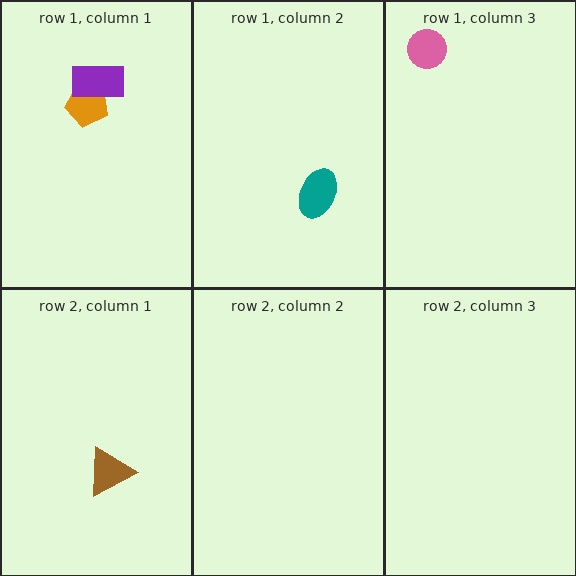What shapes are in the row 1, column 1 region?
The orange pentagon, the purple rectangle.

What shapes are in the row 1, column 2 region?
The teal ellipse.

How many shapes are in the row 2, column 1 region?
1.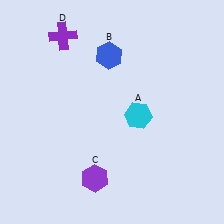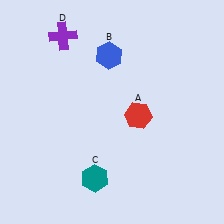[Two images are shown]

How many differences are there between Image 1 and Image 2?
There are 2 differences between the two images.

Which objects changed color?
A changed from cyan to red. C changed from purple to teal.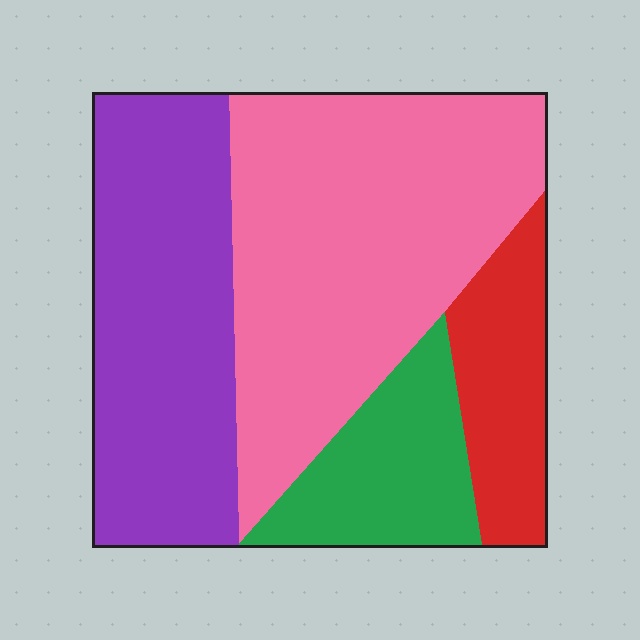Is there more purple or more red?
Purple.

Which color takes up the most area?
Pink, at roughly 40%.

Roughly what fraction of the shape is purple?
Purple takes up between a quarter and a half of the shape.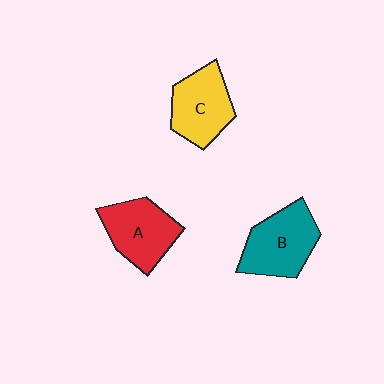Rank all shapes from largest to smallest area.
From largest to smallest: B (teal), A (red), C (yellow).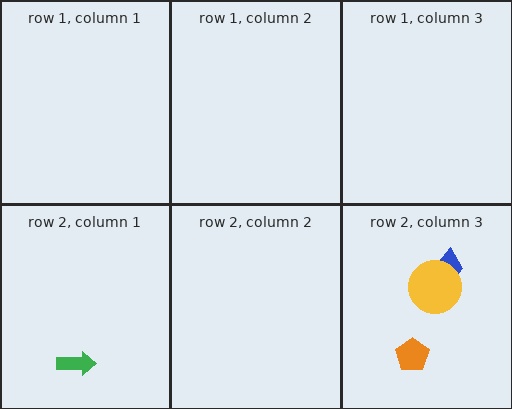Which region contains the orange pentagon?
The row 2, column 3 region.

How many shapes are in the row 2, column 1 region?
1.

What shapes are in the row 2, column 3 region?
The orange pentagon, the blue trapezoid, the yellow circle.